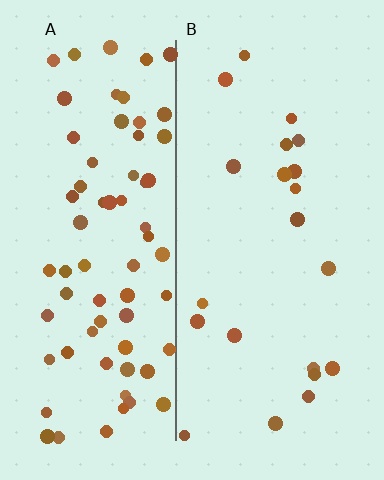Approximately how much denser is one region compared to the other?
Approximately 3.4× — region A over region B.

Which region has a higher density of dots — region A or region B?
A (the left).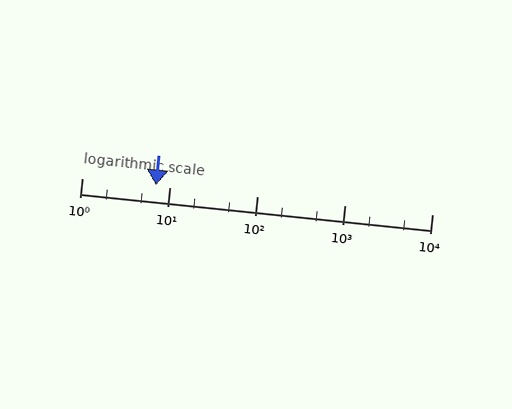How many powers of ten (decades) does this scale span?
The scale spans 4 decades, from 1 to 10000.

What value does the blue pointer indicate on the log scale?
The pointer indicates approximately 7.1.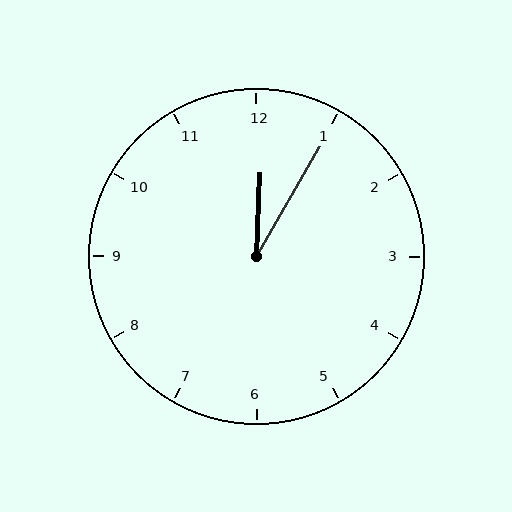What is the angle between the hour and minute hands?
Approximately 28 degrees.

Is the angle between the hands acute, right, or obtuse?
It is acute.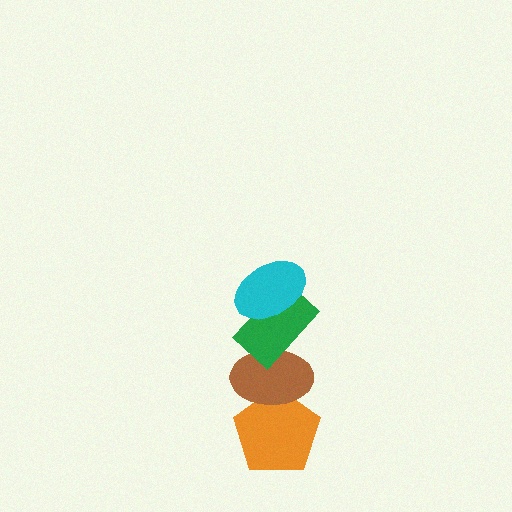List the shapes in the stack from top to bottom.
From top to bottom: the cyan ellipse, the green rectangle, the brown ellipse, the orange pentagon.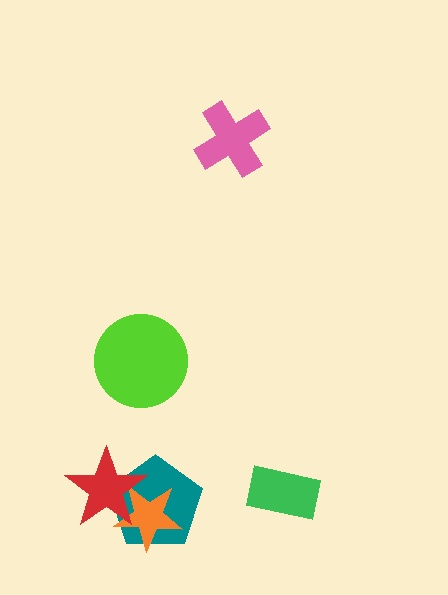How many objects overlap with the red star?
2 objects overlap with the red star.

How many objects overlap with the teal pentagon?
2 objects overlap with the teal pentagon.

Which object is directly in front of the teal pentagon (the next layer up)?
The orange star is directly in front of the teal pentagon.